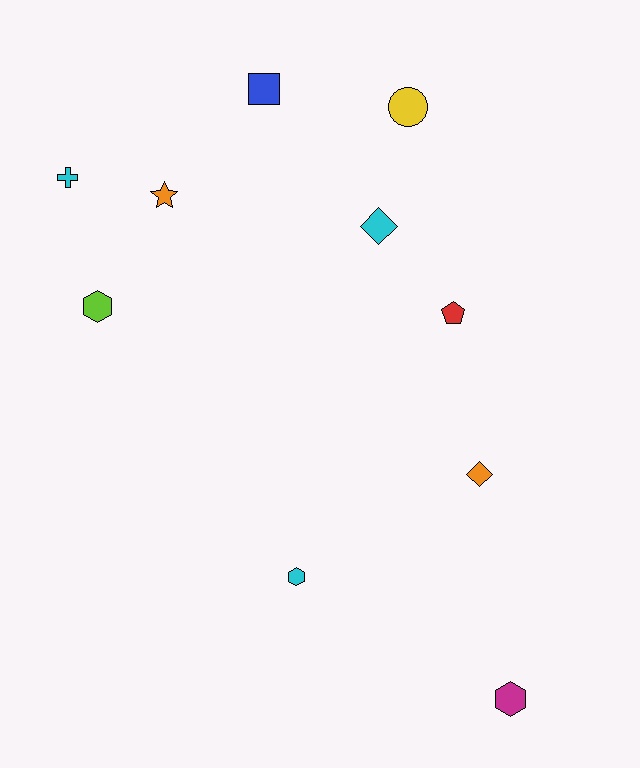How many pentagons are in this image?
There is 1 pentagon.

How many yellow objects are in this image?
There is 1 yellow object.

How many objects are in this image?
There are 10 objects.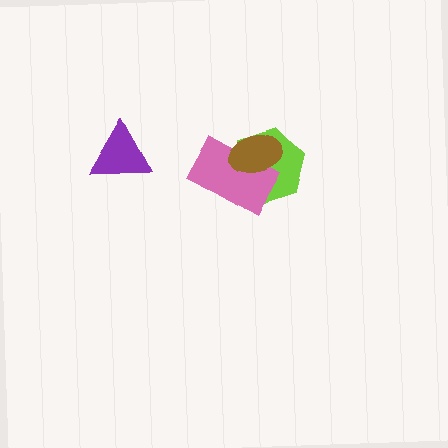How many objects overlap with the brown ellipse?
2 objects overlap with the brown ellipse.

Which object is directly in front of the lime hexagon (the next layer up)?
The pink rectangle is directly in front of the lime hexagon.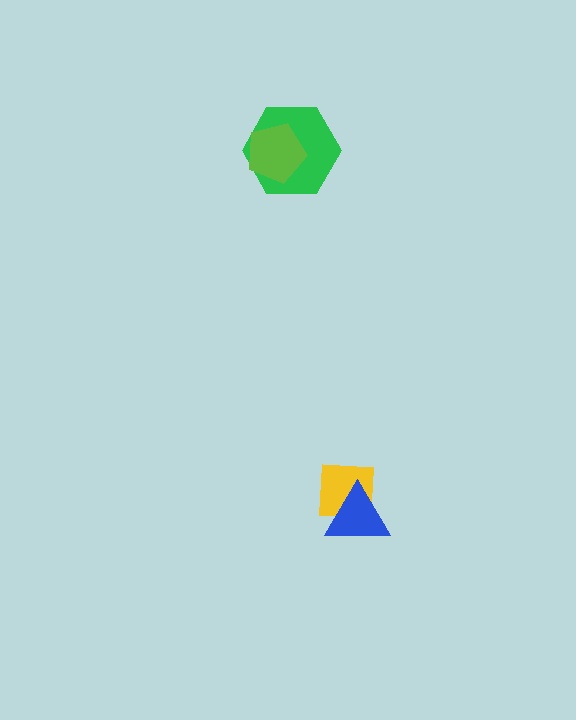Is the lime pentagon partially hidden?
No, no other shape covers it.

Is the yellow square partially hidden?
Yes, it is partially covered by another shape.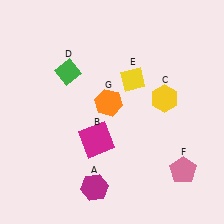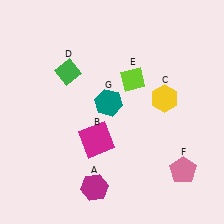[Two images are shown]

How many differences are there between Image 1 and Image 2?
There are 2 differences between the two images.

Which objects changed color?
E changed from yellow to lime. G changed from orange to teal.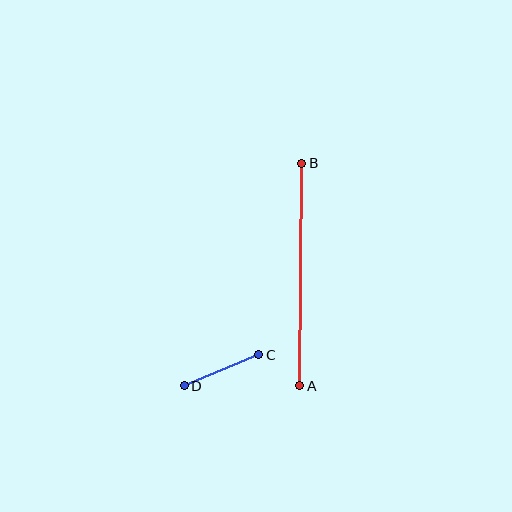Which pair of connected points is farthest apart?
Points A and B are farthest apart.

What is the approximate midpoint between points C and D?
The midpoint is at approximately (221, 370) pixels.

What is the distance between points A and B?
The distance is approximately 222 pixels.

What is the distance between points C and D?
The distance is approximately 81 pixels.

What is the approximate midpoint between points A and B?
The midpoint is at approximately (301, 274) pixels.